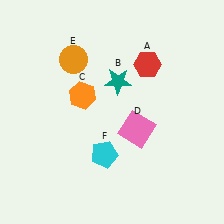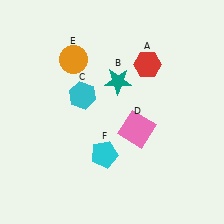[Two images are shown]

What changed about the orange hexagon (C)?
In Image 1, C is orange. In Image 2, it changed to cyan.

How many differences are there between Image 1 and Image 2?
There is 1 difference between the two images.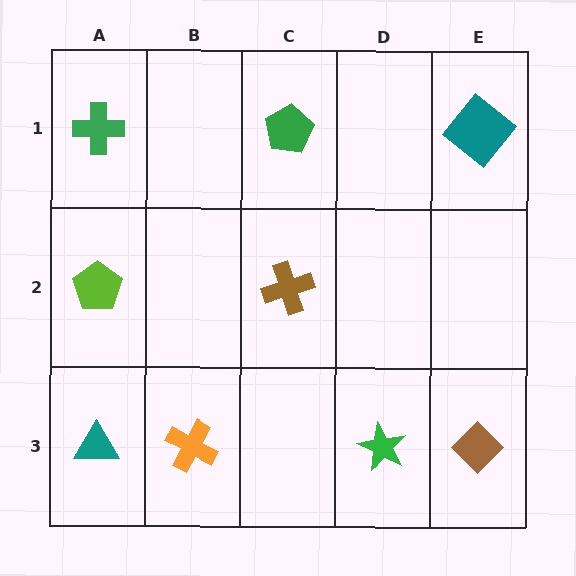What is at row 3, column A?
A teal triangle.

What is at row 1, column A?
A green cross.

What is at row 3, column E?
A brown diamond.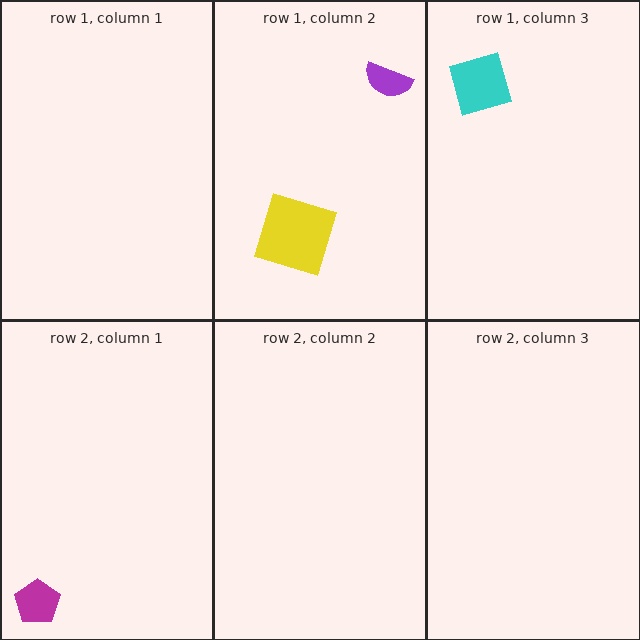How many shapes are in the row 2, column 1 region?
1.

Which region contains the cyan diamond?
The row 1, column 3 region.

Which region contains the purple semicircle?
The row 1, column 2 region.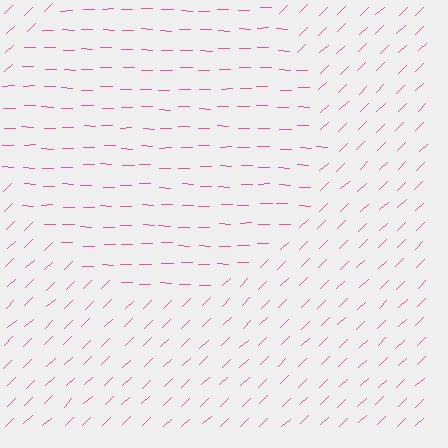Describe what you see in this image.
The image is filled with small pink line segments. A circle region in the image has lines oriented differently from the surrounding lines, creating a visible texture boundary.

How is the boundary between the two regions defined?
The boundary is defined purely by a change in line orientation (approximately 45 degrees difference). All lines are the same color and thickness.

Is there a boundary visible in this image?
Yes, there is a texture boundary formed by a change in line orientation.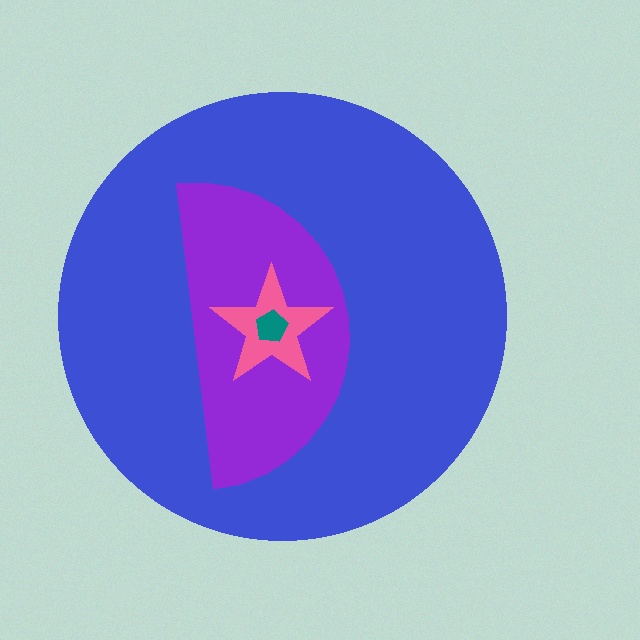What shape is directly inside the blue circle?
The purple semicircle.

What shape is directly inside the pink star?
The teal pentagon.